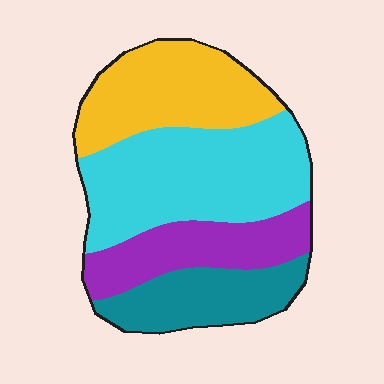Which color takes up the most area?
Cyan, at roughly 35%.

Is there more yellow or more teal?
Yellow.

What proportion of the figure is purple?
Purple covers roughly 20% of the figure.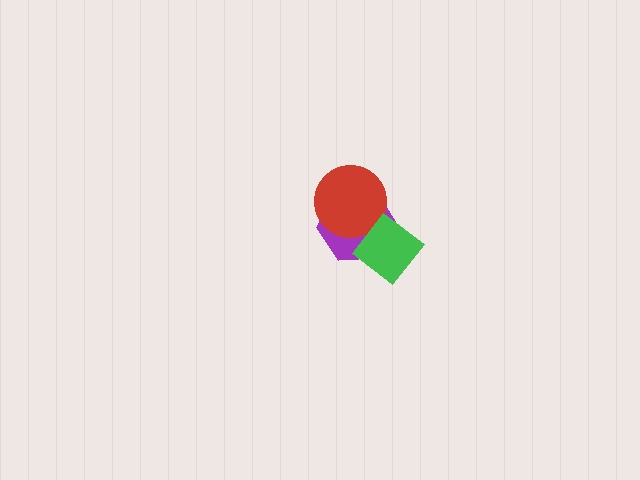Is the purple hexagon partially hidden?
Yes, it is partially covered by another shape.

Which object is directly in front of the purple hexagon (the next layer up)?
The red circle is directly in front of the purple hexagon.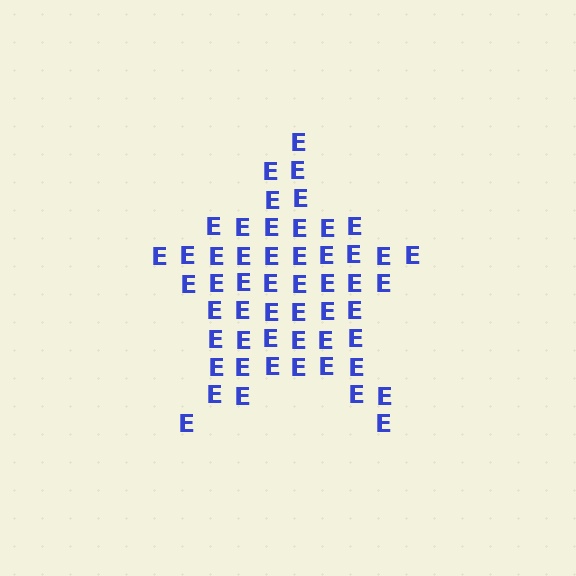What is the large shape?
The large shape is a star.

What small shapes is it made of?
It is made of small letter E's.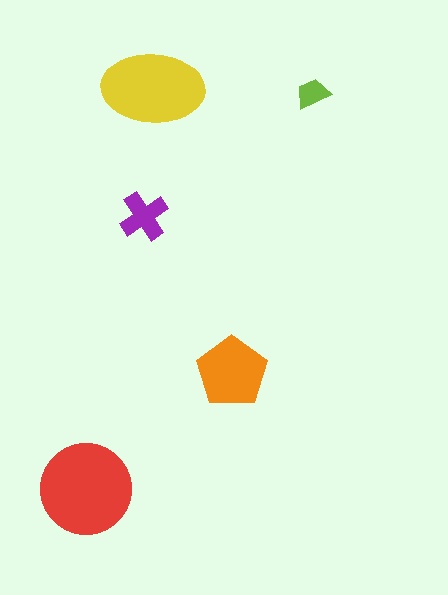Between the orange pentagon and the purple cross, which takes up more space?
The orange pentagon.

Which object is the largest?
The red circle.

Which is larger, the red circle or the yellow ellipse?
The red circle.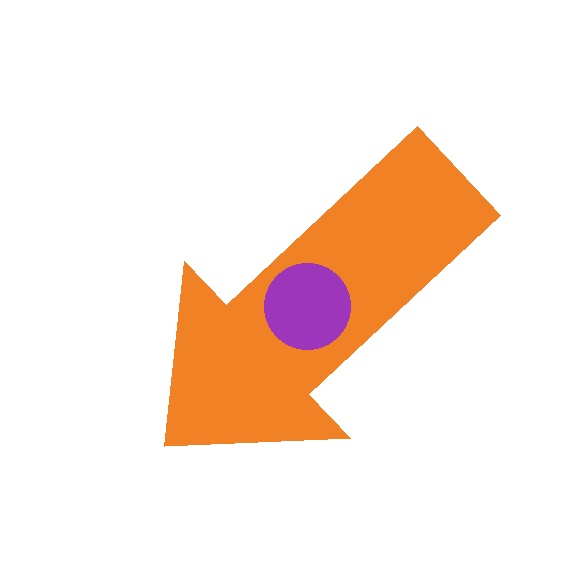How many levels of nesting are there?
2.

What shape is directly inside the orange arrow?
The purple circle.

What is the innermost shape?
The purple circle.